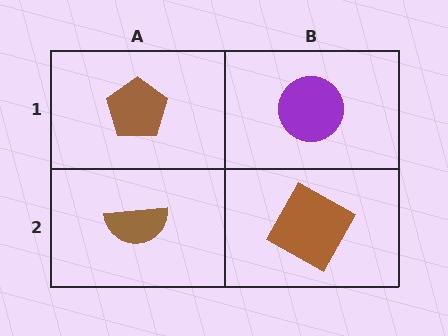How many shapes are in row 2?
2 shapes.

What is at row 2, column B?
A brown square.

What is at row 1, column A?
A brown pentagon.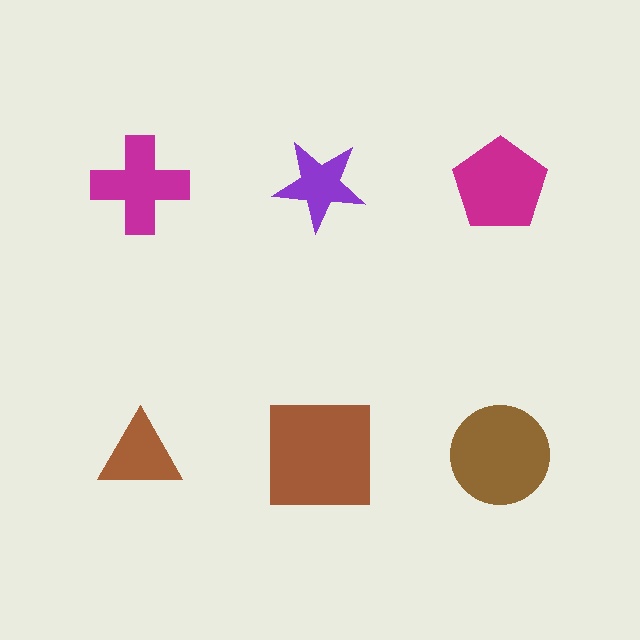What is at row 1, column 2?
A purple star.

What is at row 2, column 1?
A brown triangle.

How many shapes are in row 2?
3 shapes.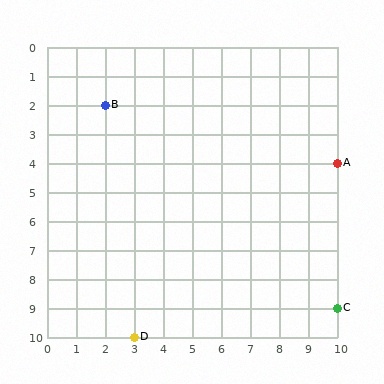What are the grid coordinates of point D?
Point D is at grid coordinates (3, 10).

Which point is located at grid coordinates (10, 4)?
Point A is at (10, 4).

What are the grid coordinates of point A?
Point A is at grid coordinates (10, 4).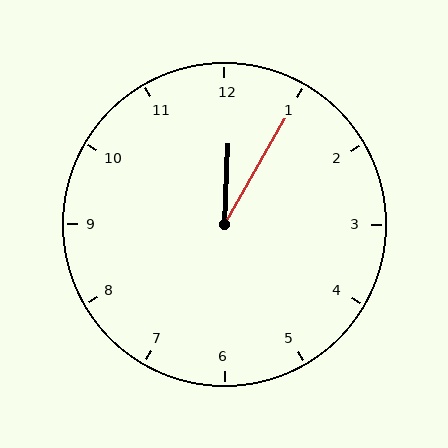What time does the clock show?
12:05.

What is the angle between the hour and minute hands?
Approximately 28 degrees.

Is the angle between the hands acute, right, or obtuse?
It is acute.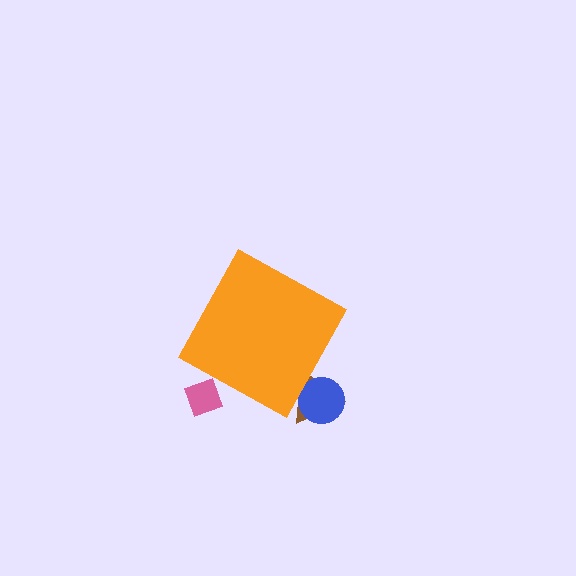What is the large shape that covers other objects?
An orange diamond.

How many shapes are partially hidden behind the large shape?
3 shapes are partially hidden.